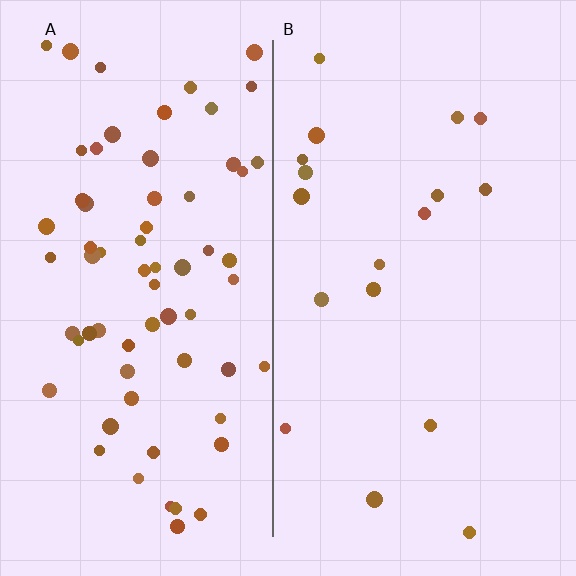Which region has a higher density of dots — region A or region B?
A (the left).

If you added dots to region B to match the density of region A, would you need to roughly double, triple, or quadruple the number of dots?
Approximately quadruple.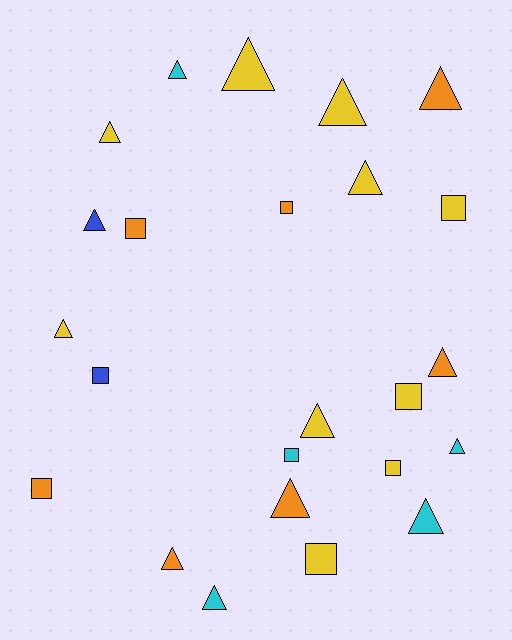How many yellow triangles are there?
There are 6 yellow triangles.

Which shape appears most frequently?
Triangle, with 15 objects.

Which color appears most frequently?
Yellow, with 10 objects.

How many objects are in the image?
There are 24 objects.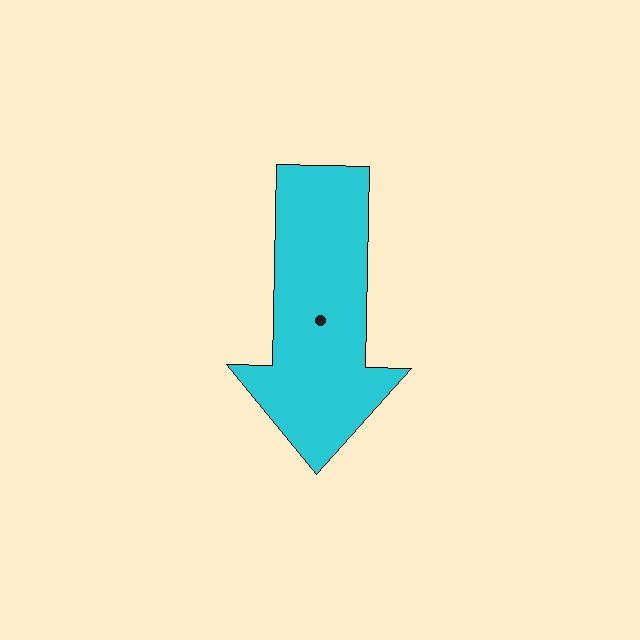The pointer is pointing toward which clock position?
Roughly 6 o'clock.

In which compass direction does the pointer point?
South.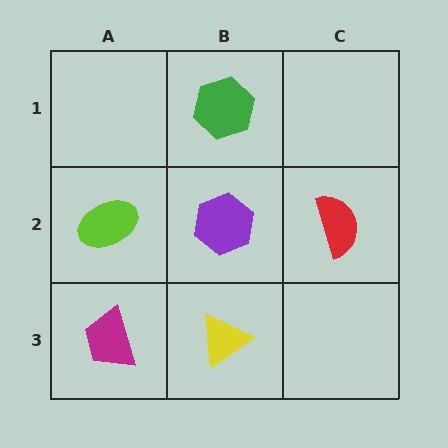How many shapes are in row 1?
1 shape.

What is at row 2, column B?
A purple hexagon.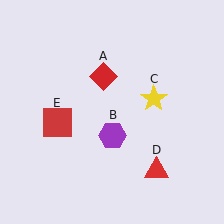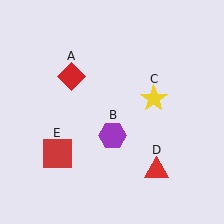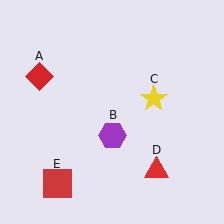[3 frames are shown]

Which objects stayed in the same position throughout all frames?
Purple hexagon (object B) and yellow star (object C) and red triangle (object D) remained stationary.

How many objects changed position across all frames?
2 objects changed position: red diamond (object A), red square (object E).